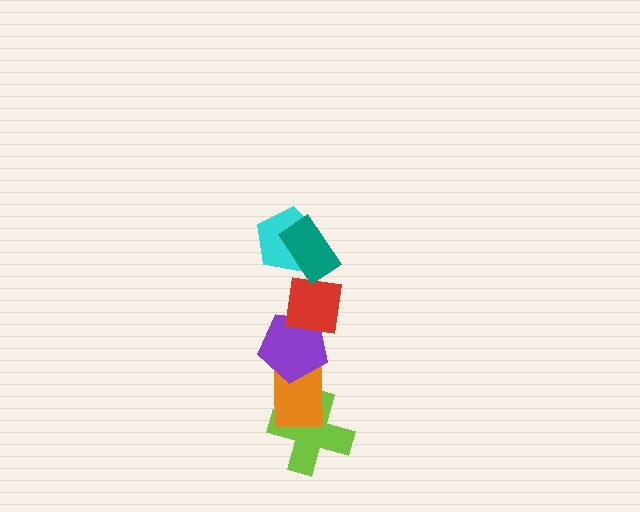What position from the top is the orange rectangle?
The orange rectangle is 5th from the top.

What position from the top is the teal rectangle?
The teal rectangle is 1st from the top.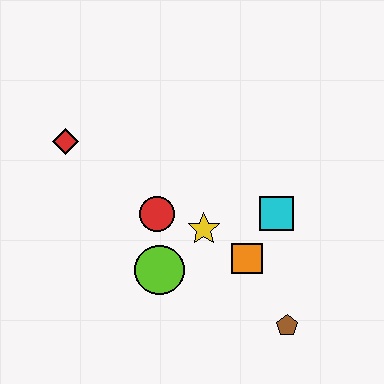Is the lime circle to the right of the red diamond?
Yes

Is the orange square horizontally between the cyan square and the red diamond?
Yes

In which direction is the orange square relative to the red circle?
The orange square is to the right of the red circle.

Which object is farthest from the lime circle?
The red diamond is farthest from the lime circle.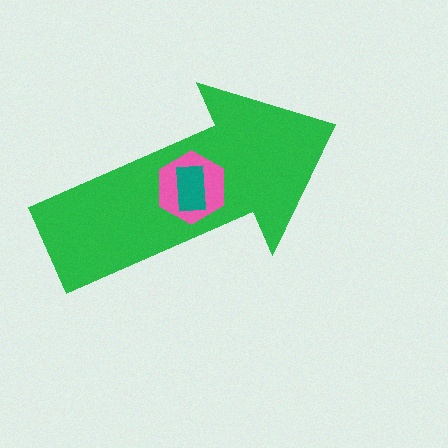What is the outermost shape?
The green arrow.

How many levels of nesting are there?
3.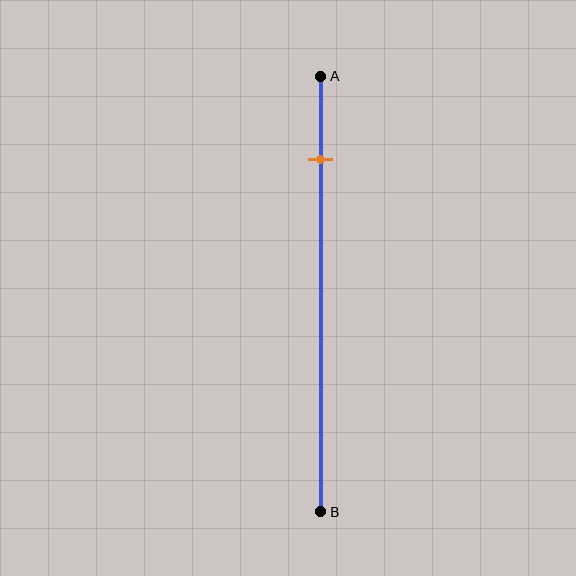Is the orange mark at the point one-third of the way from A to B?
No, the mark is at about 20% from A, not at the 33% one-third point.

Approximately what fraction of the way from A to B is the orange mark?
The orange mark is approximately 20% of the way from A to B.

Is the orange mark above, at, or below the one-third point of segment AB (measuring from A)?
The orange mark is above the one-third point of segment AB.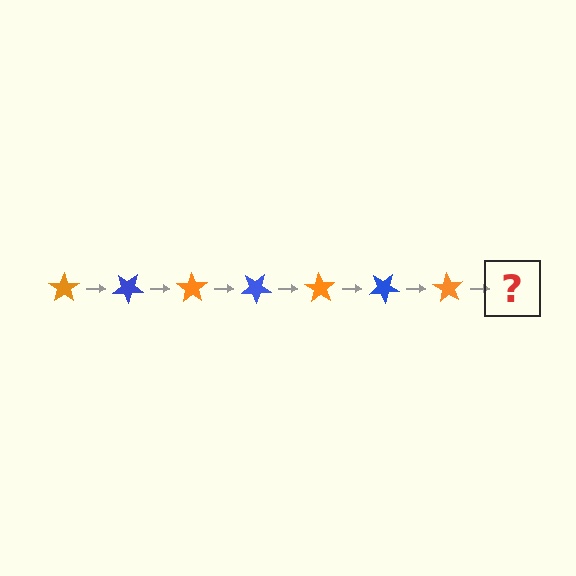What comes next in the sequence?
The next element should be a blue star, rotated 245 degrees from the start.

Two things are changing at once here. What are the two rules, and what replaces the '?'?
The two rules are that it rotates 35 degrees each step and the color cycles through orange and blue. The '?' should be a blue star, rotated 245 degrees from the start.